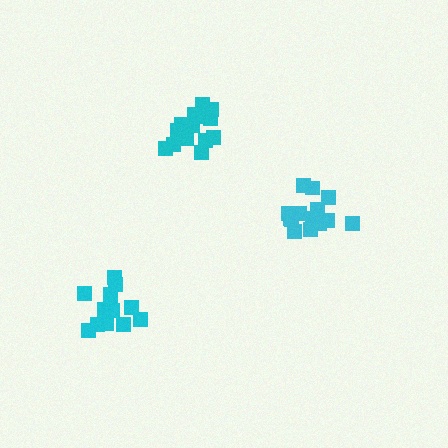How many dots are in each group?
Group 1: 14 dots, Group 2: 14 dots, Group 3: 14 dots (42 total).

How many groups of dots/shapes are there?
There are 3 groups.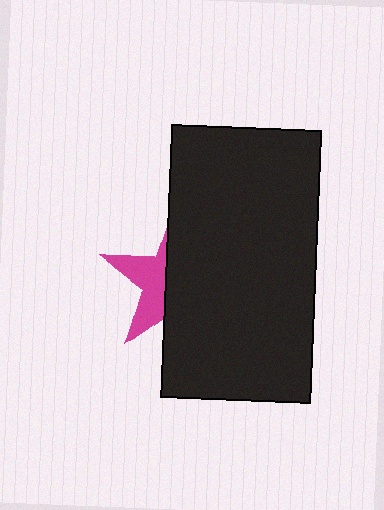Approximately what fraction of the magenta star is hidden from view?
Roughly 62% of the magenta star is hidden behind the black rectangle.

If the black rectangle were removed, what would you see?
You would see the complete magenta star.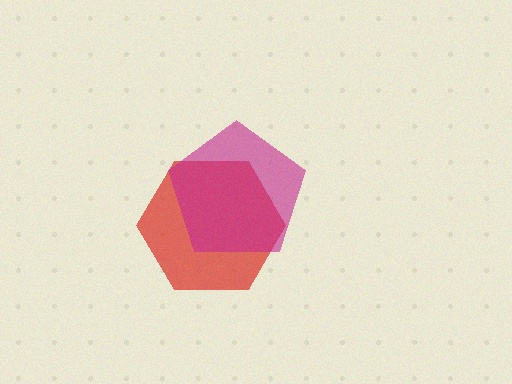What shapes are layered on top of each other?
The layered shapes are: a red hexagon, a magenta pentagon.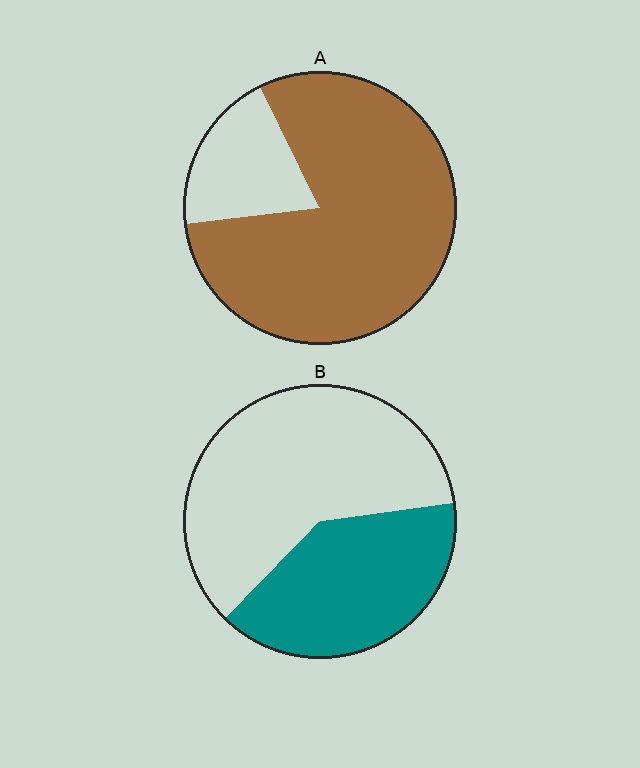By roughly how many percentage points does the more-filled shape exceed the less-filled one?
By roughly 40 percentage points (A over B).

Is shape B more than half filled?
No.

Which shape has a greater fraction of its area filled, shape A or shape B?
Shape A.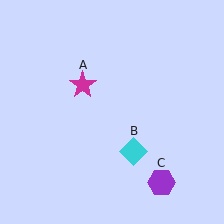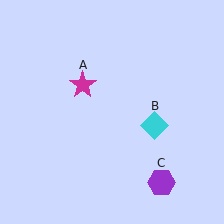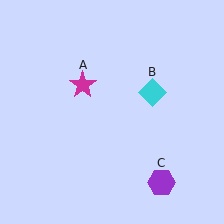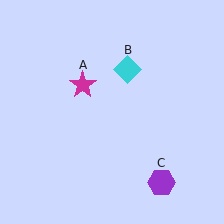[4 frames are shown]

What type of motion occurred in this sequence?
The cyan diamond (object B) rotated counterclockwise around the center of the scene.